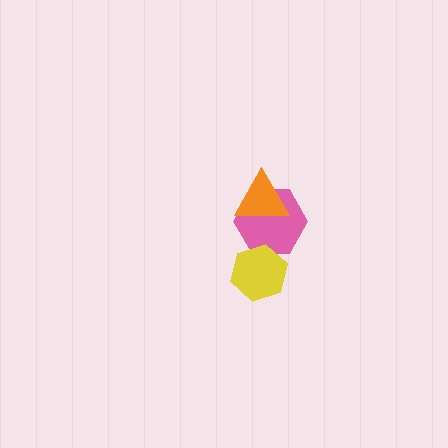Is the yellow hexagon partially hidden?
No, no other shape covers it.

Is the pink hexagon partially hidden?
Yes, it is partially covered by another shape.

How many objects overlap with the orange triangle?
1 object overlaps with the orange triangle.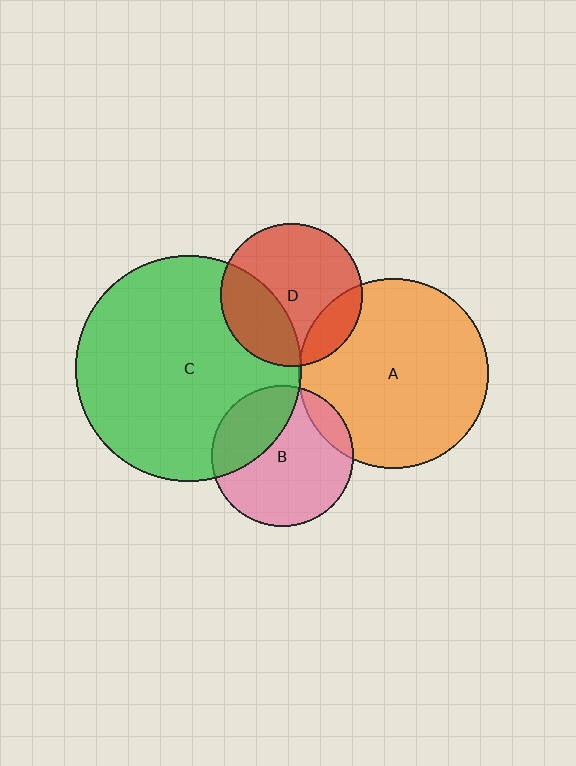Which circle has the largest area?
Circle C (green).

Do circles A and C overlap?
Yes.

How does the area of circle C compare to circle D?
Approximately 2.5 times.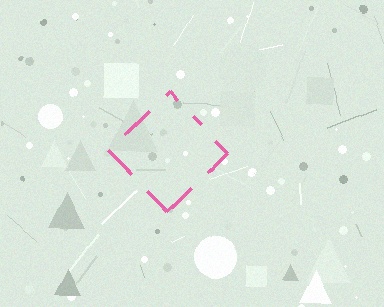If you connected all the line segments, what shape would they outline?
They would outline a diamond.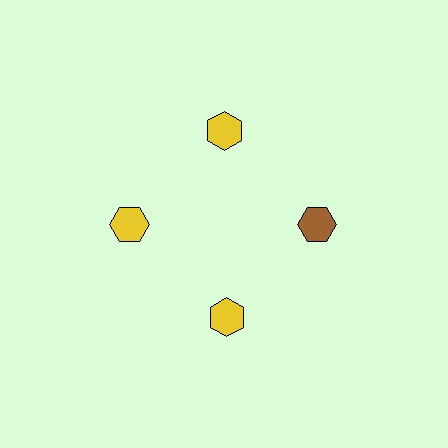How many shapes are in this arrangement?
There are 4 shapes arranged in a ring pattern.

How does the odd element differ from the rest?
It has a different color: brown instead of yellow.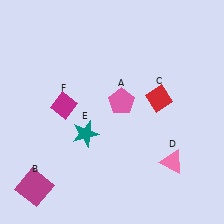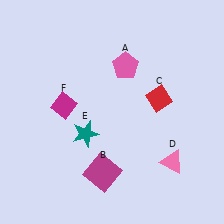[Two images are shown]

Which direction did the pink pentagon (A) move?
The pink pentagon (A) moved up.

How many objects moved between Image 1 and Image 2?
2 objects moved between the two images.